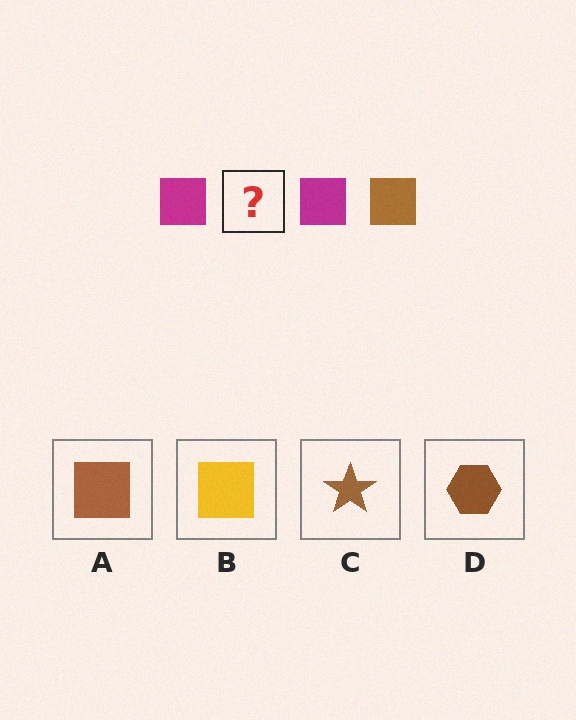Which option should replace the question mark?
Option A.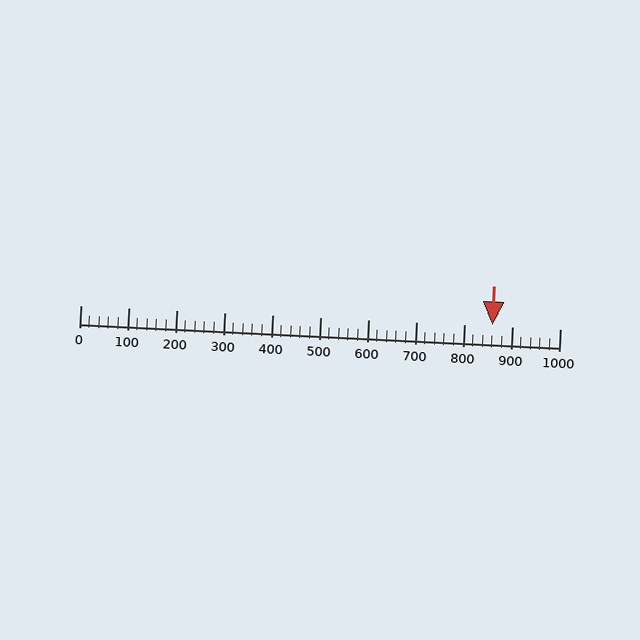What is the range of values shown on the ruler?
The ruler shows values from 0 to 1000.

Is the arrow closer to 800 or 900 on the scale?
The arrow is closer to 900.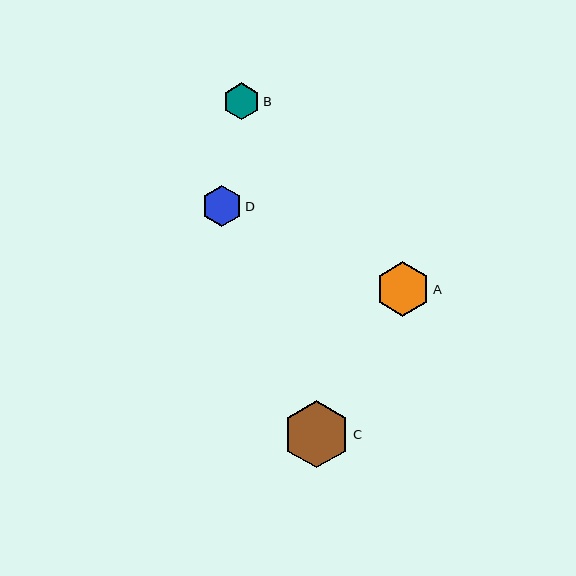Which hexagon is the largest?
Hexagon C is the largest with a size of approximately 67 pixels.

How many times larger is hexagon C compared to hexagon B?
Hexagon C is approximately 1.8 times the size of hexagon B.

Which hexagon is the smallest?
Hexagon B is the smallest with a size of approximately 37 pixels.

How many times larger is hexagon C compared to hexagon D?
Hexagon C is approximately 1.7 times the size of hexagon D.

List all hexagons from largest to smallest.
From largest to smallest: C, A, D, B.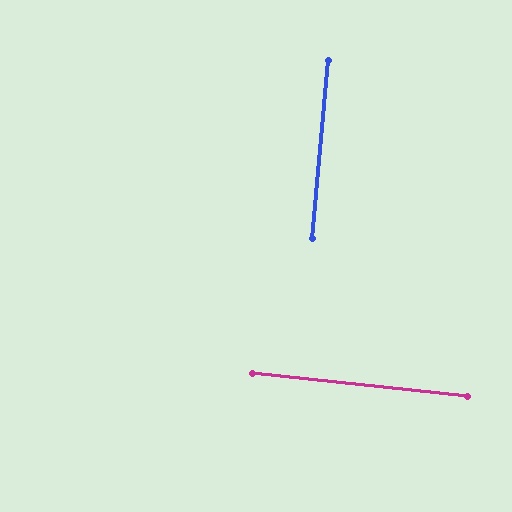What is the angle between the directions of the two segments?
Approximately 89 degrees.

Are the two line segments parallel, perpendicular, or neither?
Perpendicular — they meet at approximately 89°.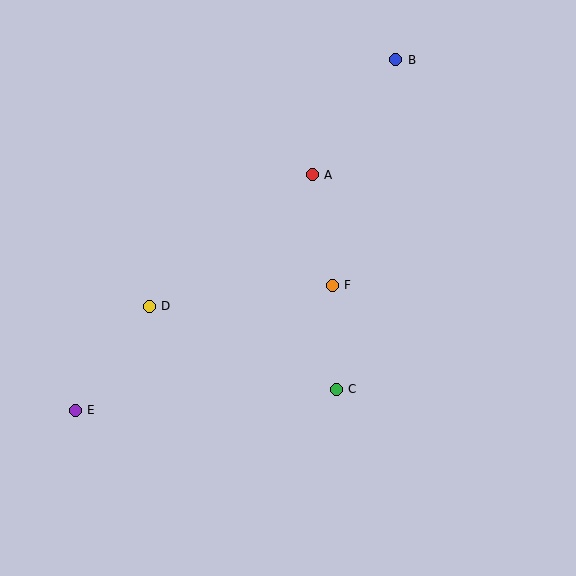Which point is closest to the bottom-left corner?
Point E is closest to the bottom-left corner.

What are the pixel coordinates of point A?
Point A is at (312, 175).